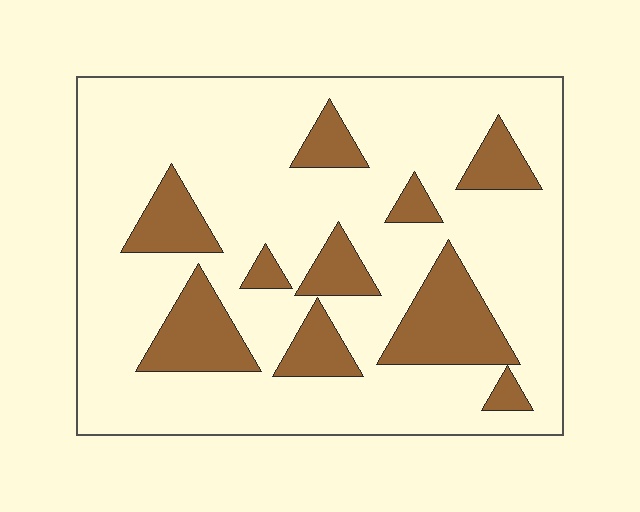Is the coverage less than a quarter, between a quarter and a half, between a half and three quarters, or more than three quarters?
Less than a quarter.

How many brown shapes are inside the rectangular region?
10.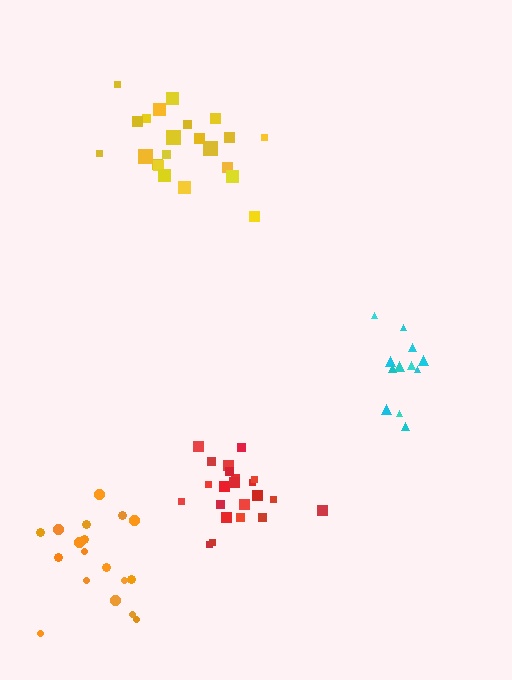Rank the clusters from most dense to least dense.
red, cyan, yellow, orange.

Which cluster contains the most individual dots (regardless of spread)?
Red (22).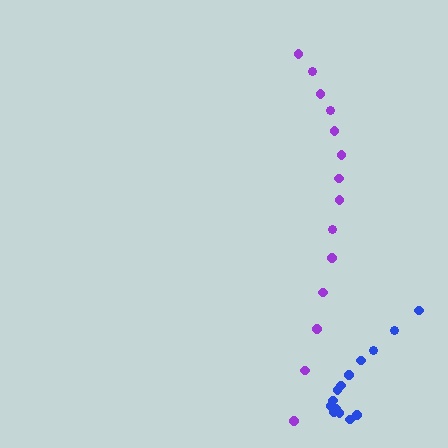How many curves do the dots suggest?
There are 2 distinct paths.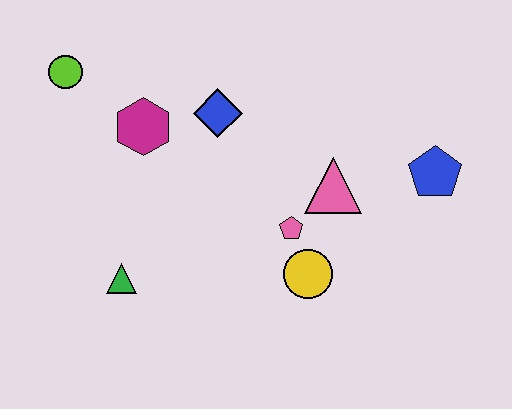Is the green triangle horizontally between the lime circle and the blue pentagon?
Yes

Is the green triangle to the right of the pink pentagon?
No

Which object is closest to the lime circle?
The magenta hexagon is closest to the lime circle.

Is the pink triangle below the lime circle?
Yes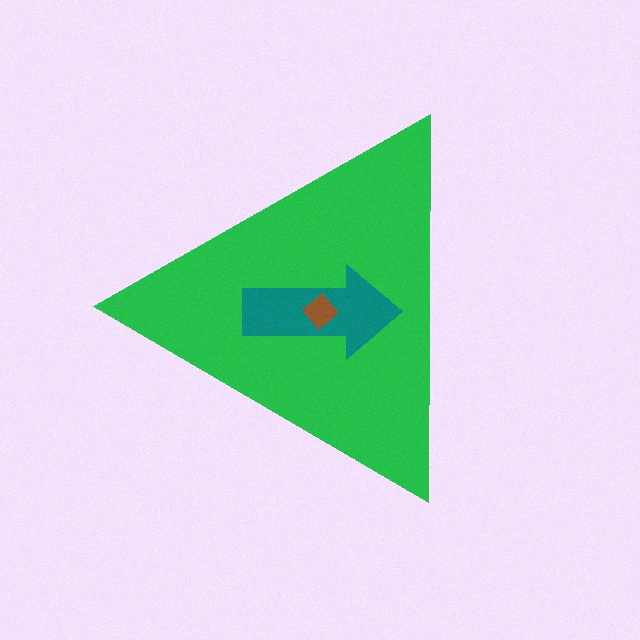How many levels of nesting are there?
3.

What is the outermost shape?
The green triangle.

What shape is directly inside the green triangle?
The teal arrow.